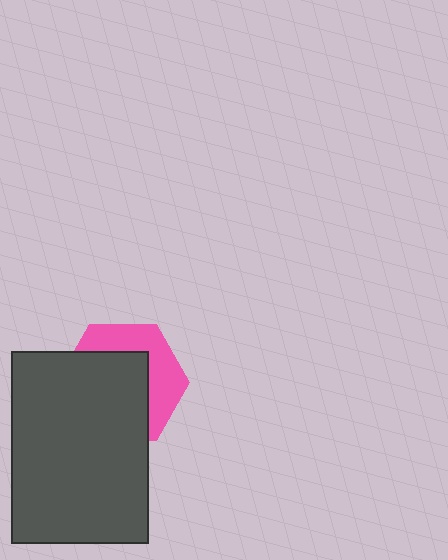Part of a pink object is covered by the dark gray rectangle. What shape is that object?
It is a hexagon.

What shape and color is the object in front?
The object in front is a dark gray rectangle.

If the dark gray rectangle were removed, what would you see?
You would see the complete pink hexagon.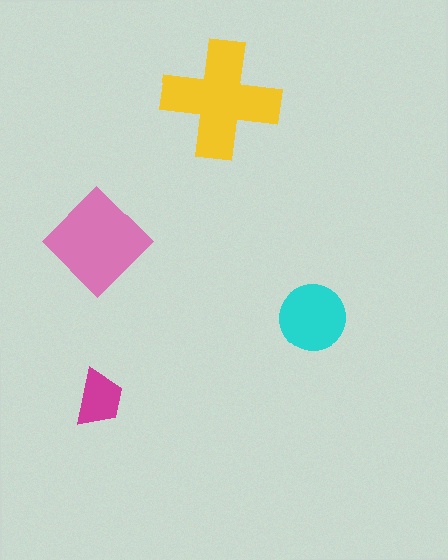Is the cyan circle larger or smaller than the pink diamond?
Smaller.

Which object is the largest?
The yellow cross.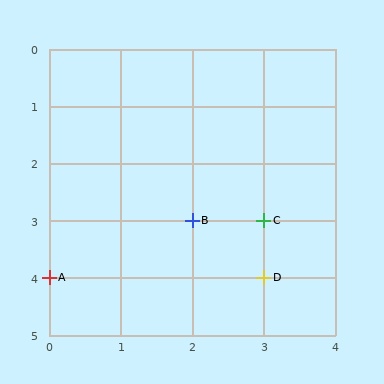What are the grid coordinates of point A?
Point A is at grid coordinates (0, 4).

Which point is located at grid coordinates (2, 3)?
Point B is at (2, 3).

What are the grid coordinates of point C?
Point C is at grid coordinates (3, 3).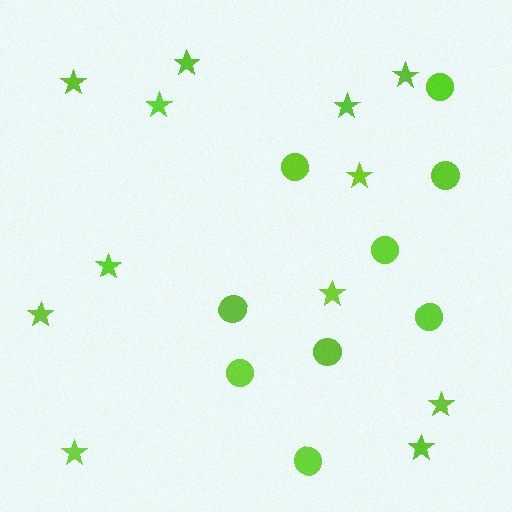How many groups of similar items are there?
There are 2 groups: one group of circles (9) and one group of stars (12).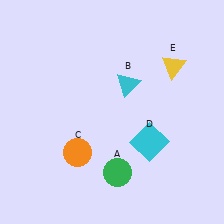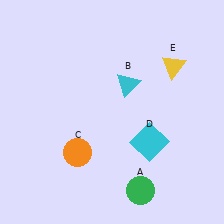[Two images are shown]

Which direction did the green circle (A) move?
The green circle (A) moved right.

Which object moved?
The green circle (A) moved right.